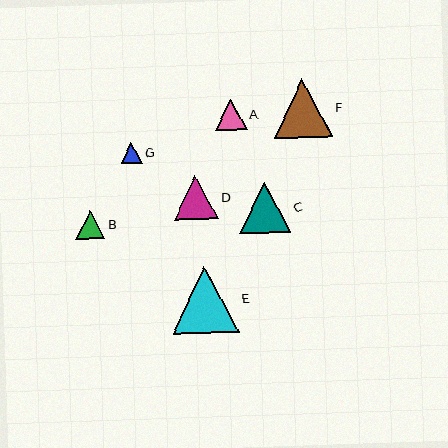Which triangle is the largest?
Triangle E is the largest with a size of approximately 67 pixels.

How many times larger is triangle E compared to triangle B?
Triangle E is approximately 2.3 times the size of triangle B.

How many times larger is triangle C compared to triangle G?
Triangle C is approximately 2.4 times the size of triangle G.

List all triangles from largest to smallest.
From largest to smallest: E, F, C, D, A, B, G.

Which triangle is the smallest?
Triangle G is the smallest with a size of approximately 21 pixels.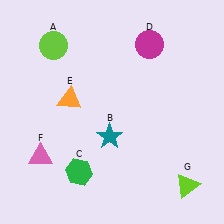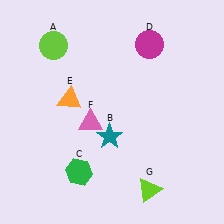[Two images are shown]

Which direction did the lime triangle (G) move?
The lime triangle (G) moved left.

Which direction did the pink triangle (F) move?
The pink triangle (F) moved right.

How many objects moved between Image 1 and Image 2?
2 objects moved between the two images.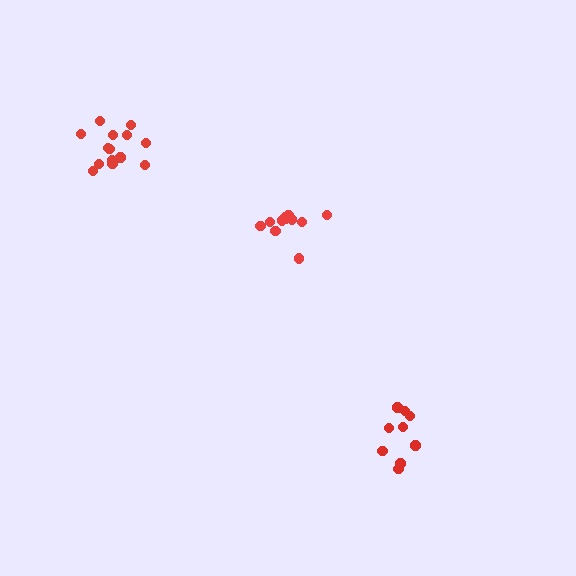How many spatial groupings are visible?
There are 3 spatial groupings.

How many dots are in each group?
Group 1: 11 dots, Group 2: 9 dots, Group 3: 14 dots (34 total).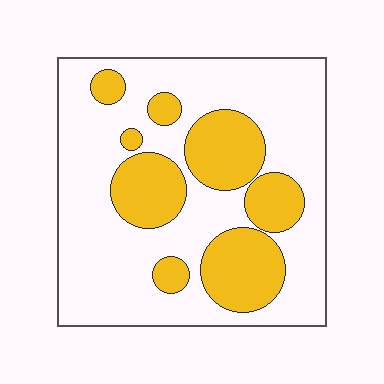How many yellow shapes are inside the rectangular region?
8.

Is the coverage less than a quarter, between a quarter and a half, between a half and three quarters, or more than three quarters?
Between a quarter and a half.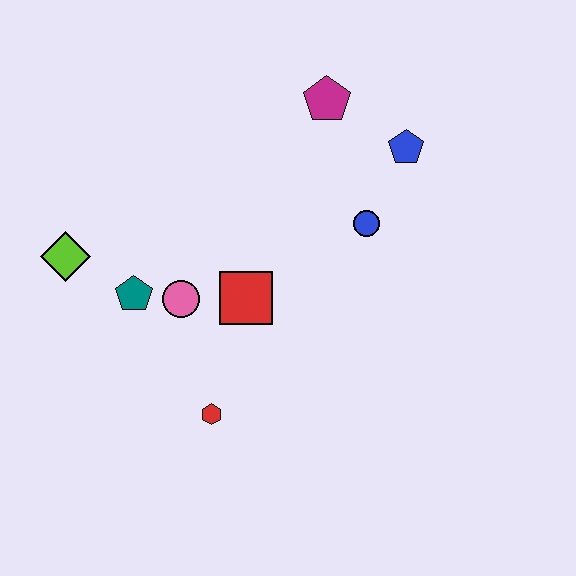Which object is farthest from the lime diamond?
The blue pentagon is farthest from the lime diamond.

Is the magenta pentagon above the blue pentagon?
Yes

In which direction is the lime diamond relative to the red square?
The lime diamond is to the left of the red square.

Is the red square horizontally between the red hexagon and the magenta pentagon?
Yes